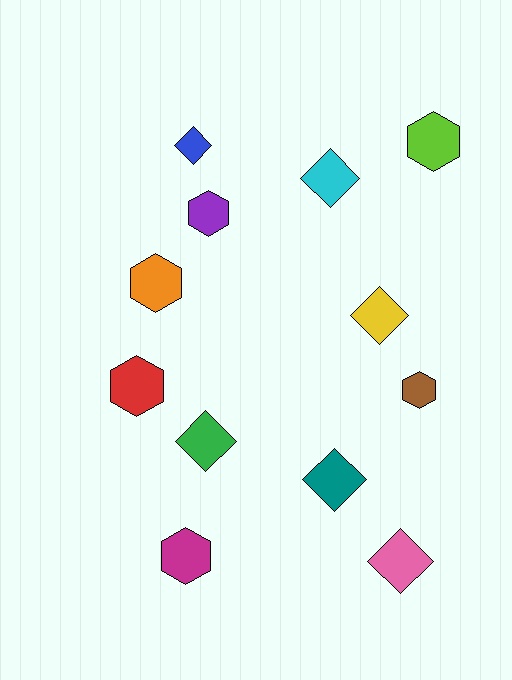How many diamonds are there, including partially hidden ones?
There are 6 diamonds.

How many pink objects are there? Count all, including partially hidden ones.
There is 1 pink object.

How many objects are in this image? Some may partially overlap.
There are 12 objects.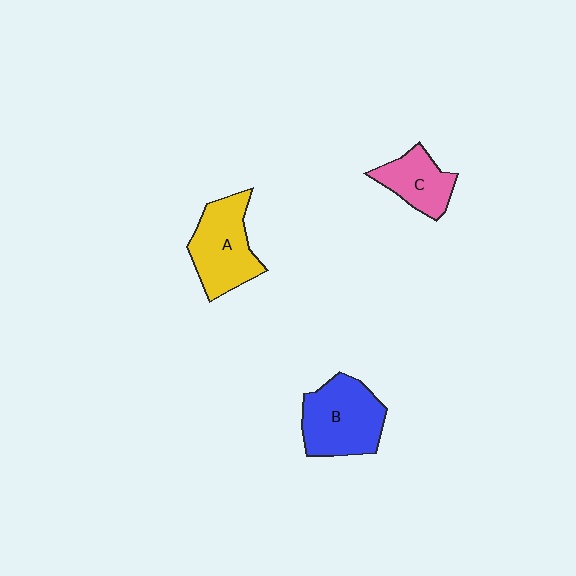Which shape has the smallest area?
Shape C (pink).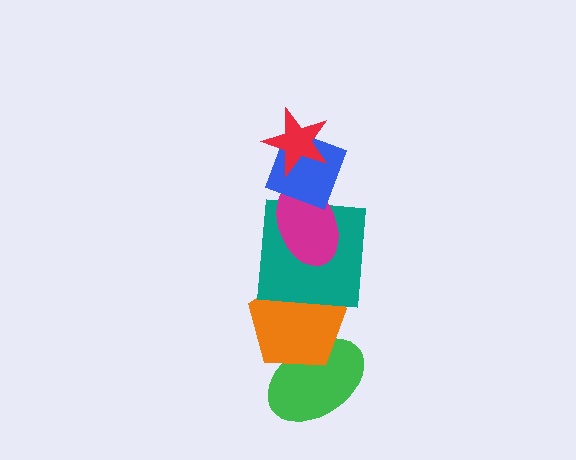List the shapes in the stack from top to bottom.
From top to bottom: the red star, the blue diamond, the magenta ellipse, the teal square, the orange pentagon, the green ellipse.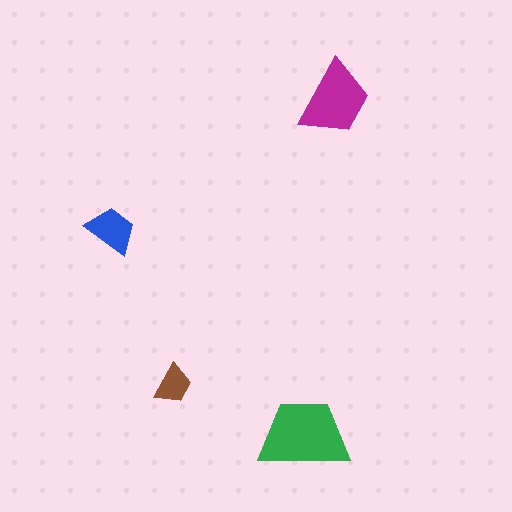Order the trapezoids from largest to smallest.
the green one, the magenta one, the blue one, the brown one.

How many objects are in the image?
There are 4 objects in the image.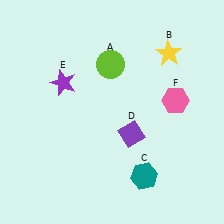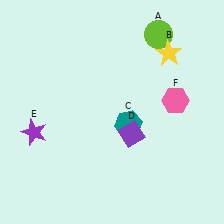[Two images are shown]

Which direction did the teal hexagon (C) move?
The teal hexagon (C) moved up.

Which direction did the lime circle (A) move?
The lime circle (A) moved right.